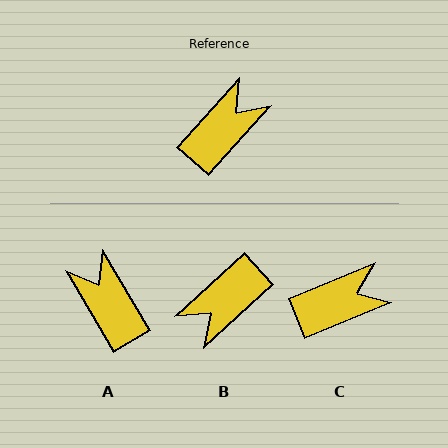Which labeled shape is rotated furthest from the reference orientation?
B, about 174 degrees away.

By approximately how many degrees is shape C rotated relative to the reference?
Approximately 25 degrees clockwise.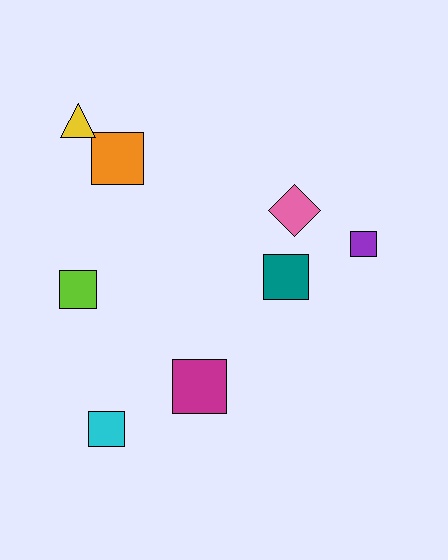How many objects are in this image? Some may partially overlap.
There are 8 objects.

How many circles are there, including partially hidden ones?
There are no circles.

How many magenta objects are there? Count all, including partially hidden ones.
There is 1 magenta object.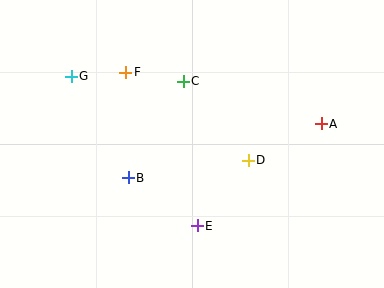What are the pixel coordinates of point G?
Point G is at (71, 76).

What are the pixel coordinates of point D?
Point D is at (248, 160).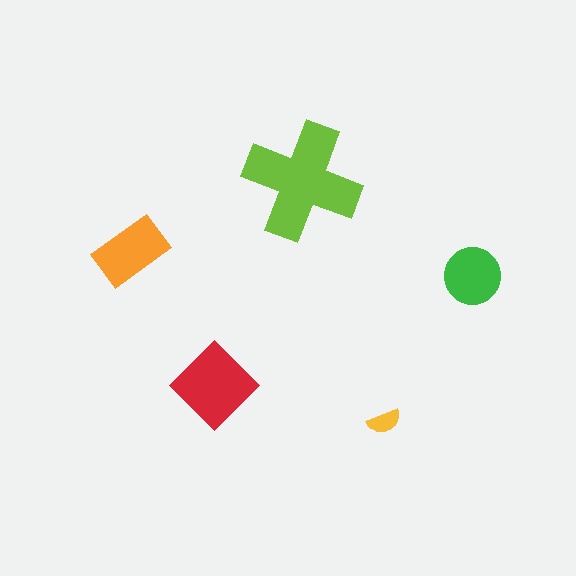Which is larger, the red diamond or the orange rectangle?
The red diamond.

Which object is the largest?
The lime cross.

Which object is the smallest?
The yellow semicircle.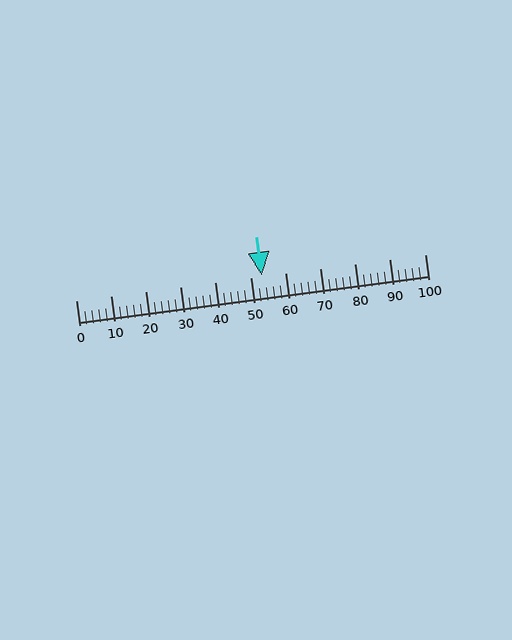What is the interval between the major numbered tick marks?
The major tick marks are spaced 10 units apart.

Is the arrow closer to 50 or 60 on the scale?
The arrow is closer to 50.